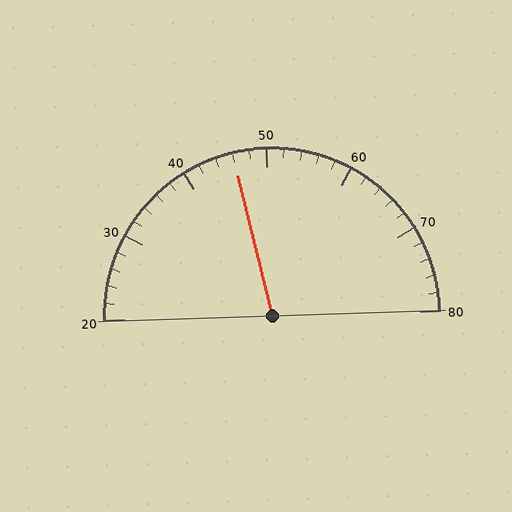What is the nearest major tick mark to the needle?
The nearest major tick mark is 50.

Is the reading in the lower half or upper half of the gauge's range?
The reading is in the lower half of the range (20 to 80).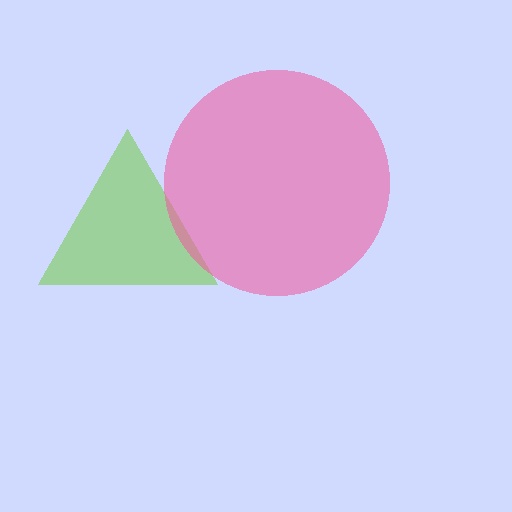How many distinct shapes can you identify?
There are 2 distinct shapes: a lime triangle, a pink circle.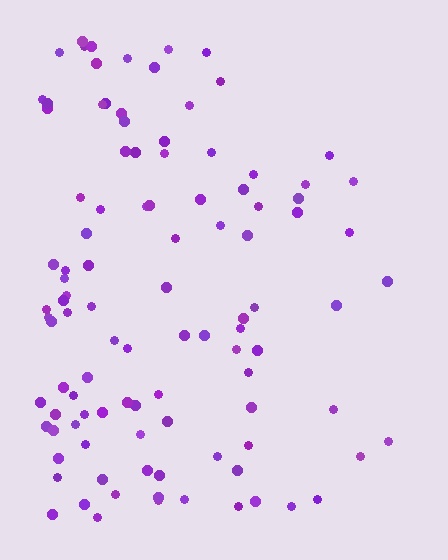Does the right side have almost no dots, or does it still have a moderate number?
Still a moderate number, just noticeably fewer than the left.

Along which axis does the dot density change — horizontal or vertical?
Horizontal.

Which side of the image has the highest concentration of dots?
The left.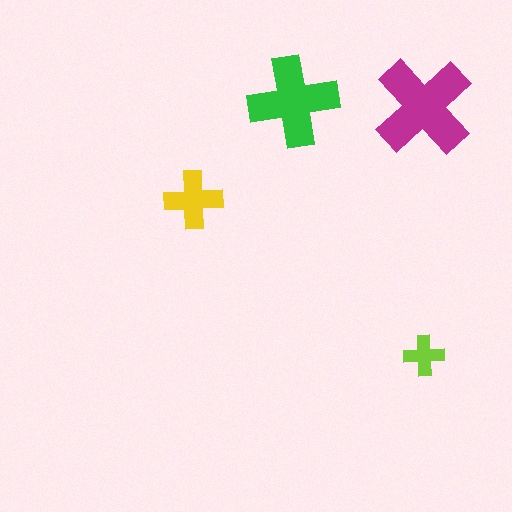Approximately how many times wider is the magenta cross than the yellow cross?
About 1.5 times wider.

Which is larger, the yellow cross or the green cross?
The green one.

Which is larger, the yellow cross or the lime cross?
The yellow one.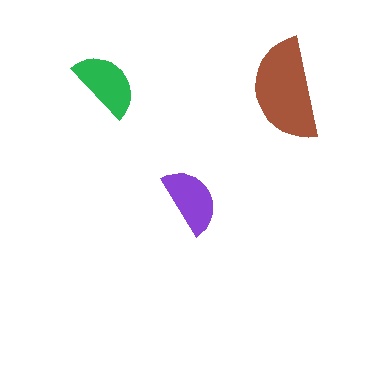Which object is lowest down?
The purple semicircle is bottommost.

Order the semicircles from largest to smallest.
the brown one, the green one, the purple one.